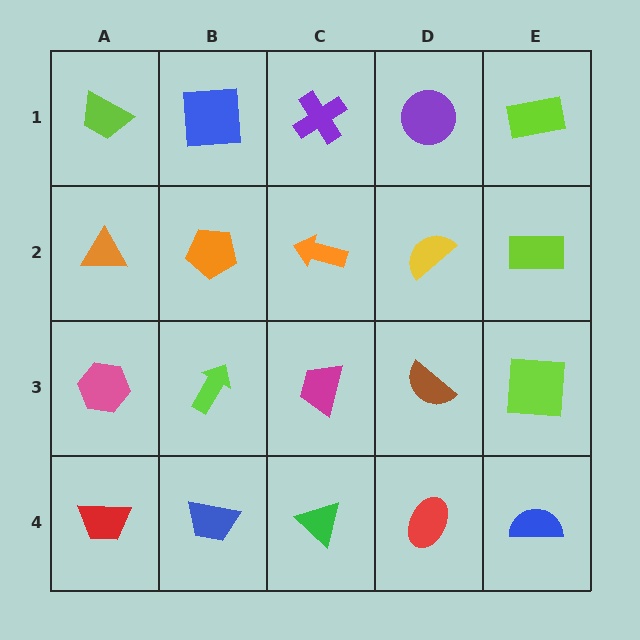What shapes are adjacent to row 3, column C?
An orange arrow (row 2, column C), a green triangle (row 4, column C), a lime arrow (row 3, column B), a brown semicircle (row 3, column D).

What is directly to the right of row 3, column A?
A lime arrow.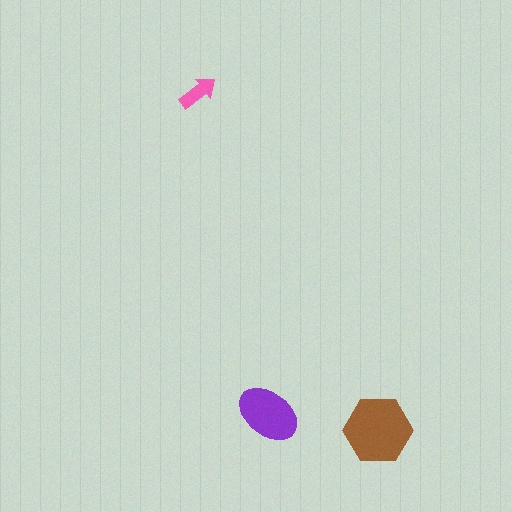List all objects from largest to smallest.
The brown hexagon, the purple ellipse, the pink arrow.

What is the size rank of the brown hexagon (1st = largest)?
1st.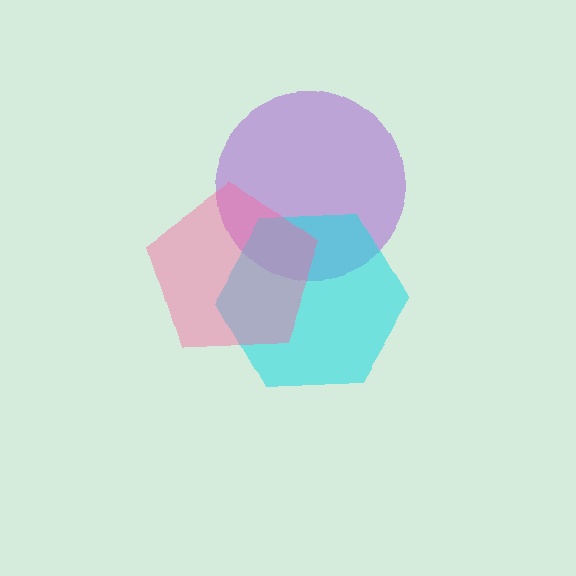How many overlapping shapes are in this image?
There are 3 overlapping shapes in the image.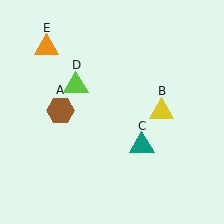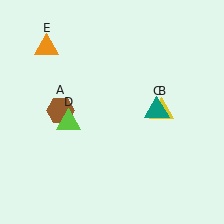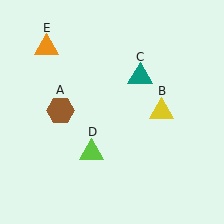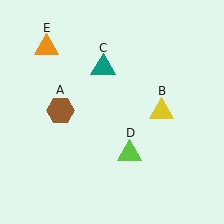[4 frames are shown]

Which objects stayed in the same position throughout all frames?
Brown hexagon (object A) and yellow triangle (object B) and orange triangle (object E) remained stationary.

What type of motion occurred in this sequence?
The teal triangle (object C), lime triangle (object D) rotated counterclockwise around the center of the scene.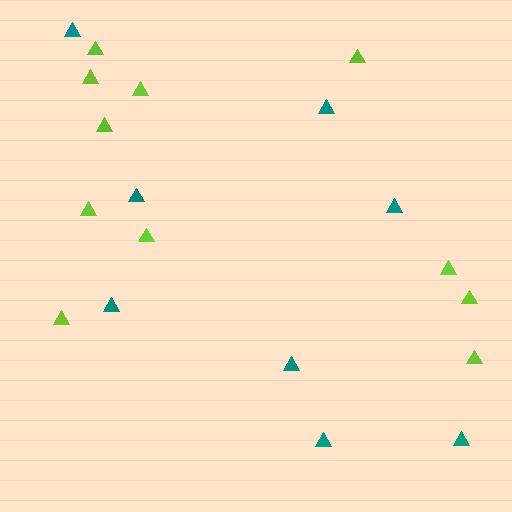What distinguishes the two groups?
There are 2 groups: one group of teal triangles (8) and one group of lime triangles (11).